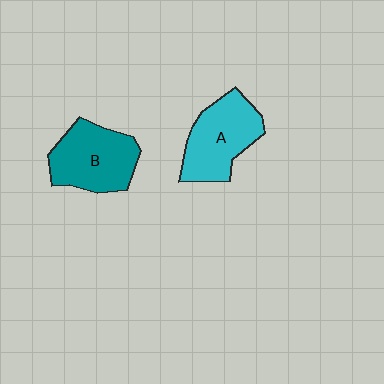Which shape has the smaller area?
Shape A (cyan).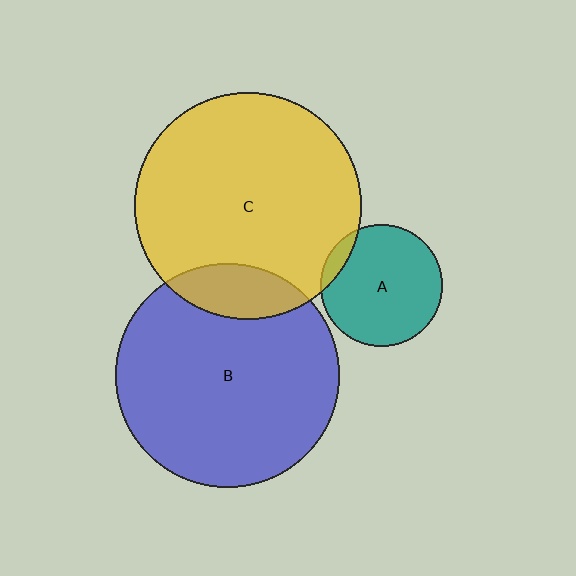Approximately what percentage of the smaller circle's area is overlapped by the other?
Approximately 10%.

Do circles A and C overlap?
Yes.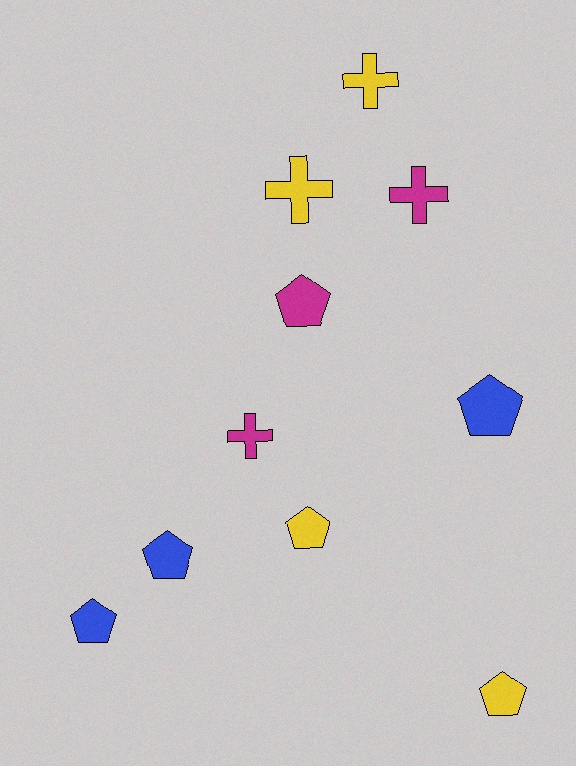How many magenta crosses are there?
There are 2 magenta crosses.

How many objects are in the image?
There are 10 objects.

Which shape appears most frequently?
Pentagon, with 6 objects.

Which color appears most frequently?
Yellow, with 4 objects.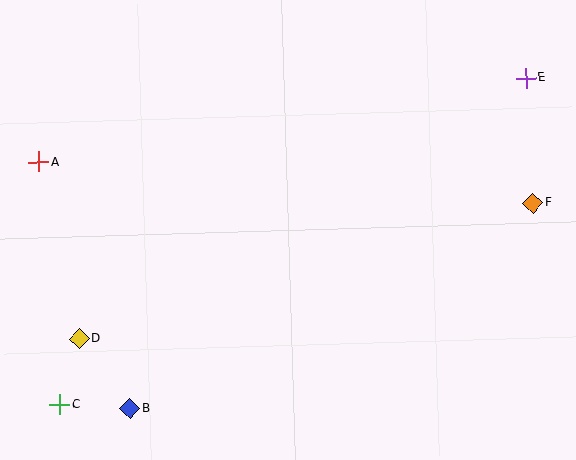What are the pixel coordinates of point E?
Point E is at (526, 78).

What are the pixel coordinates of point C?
Point C is at (60, 405).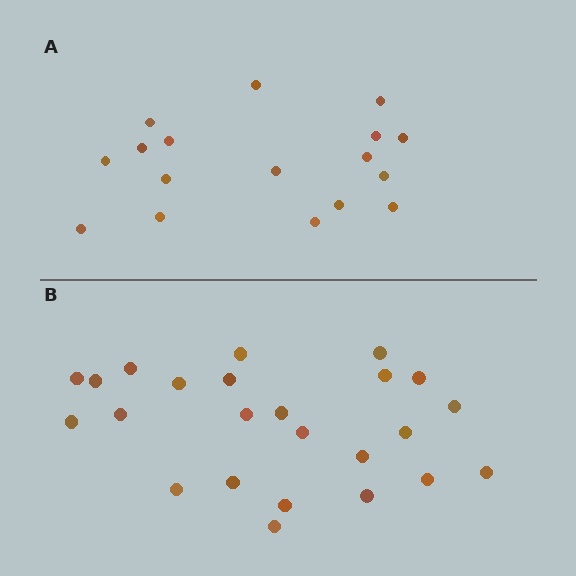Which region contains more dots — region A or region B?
Region B (the bottom region) has more dots.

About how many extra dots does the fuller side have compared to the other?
Region B has roughly 8 or so more dots than region A.